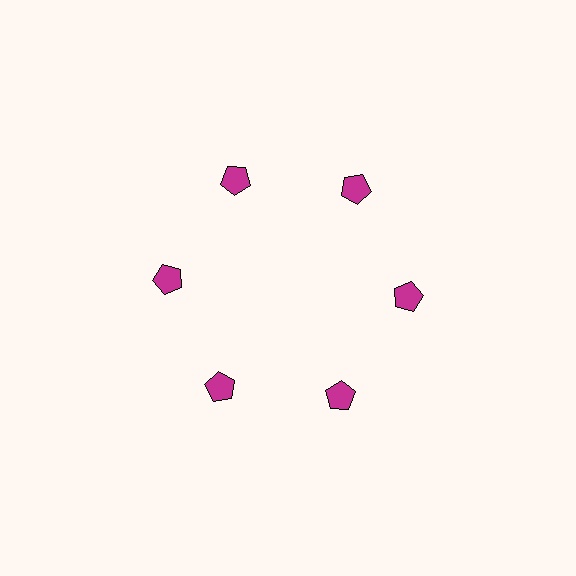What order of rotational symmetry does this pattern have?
This pattern has 6-fold rotational symmetry.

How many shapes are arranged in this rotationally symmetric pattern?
There are 6 shapes, arranged in 6 groups of 1.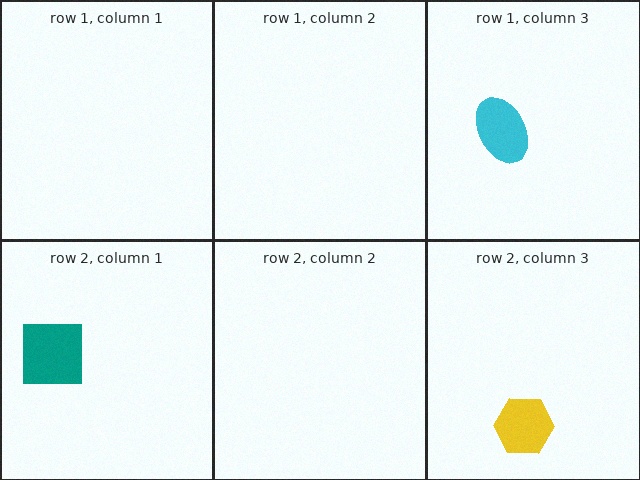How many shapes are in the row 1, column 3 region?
1.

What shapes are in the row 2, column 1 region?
The teal square.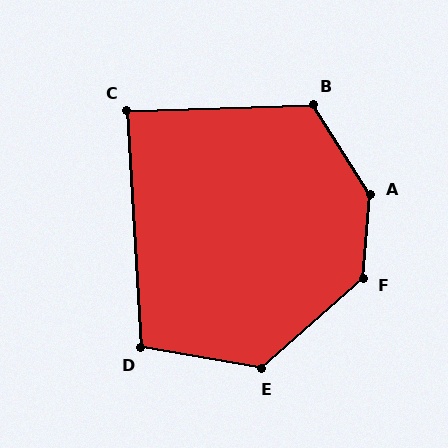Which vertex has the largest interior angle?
A, at approximately 143 degrees.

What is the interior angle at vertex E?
Approximately 129 degrees (obtuse).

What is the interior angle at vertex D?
Approximately 103 degrees (obtuse).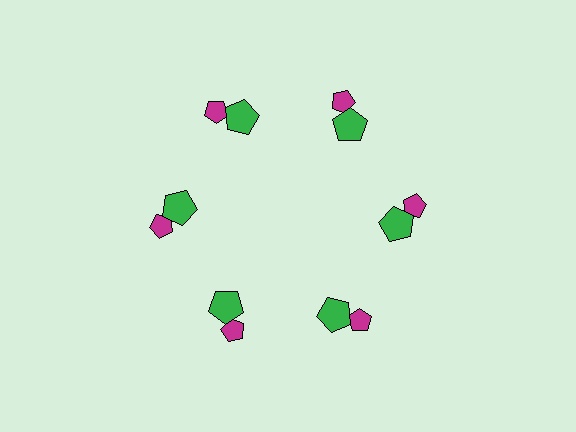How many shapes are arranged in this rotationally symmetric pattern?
There are 12 shapes, arranged in 6 groups of 2.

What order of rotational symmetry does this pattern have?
This pattern has 6-fold rotational symmetry.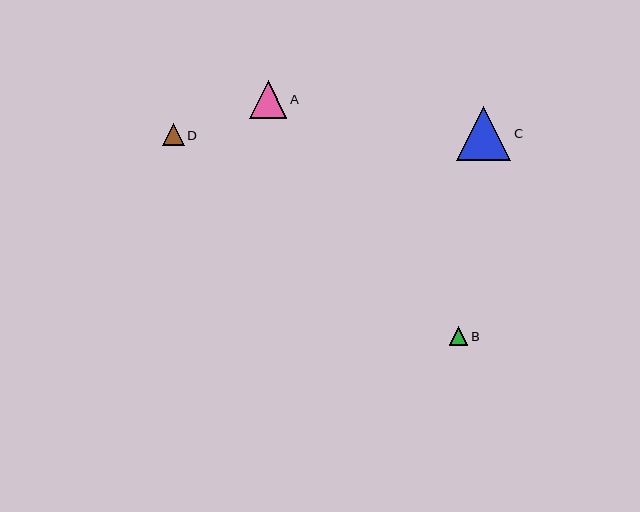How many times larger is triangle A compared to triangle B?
Triangle A is approximately 2.0 times the size of triangle B.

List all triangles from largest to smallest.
From largest to smallest: C, A, D, B.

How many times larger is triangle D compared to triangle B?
Triangle D is approximately 1.2 times the size of triangle B.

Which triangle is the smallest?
Triangle B is the smallest with a size of approximately 18 pixels.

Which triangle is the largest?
Triangle C is the largest with a size of approximately 54 pixels.